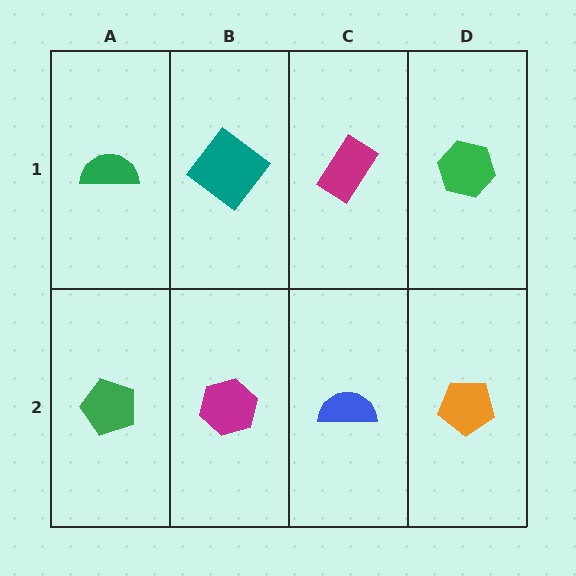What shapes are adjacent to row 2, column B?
A teal diamond (row 1, column B), a green pentagon (row 2, column A), a blue semicircle (row 2, column C).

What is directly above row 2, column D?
A green hexagon.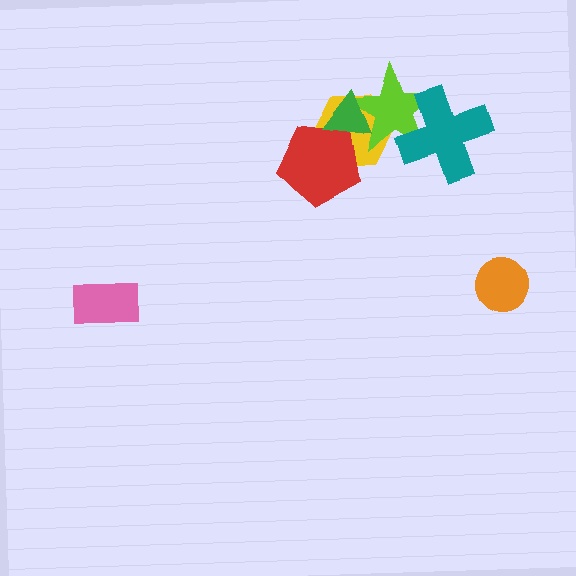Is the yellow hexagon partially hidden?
Yes, it is partially covered by another shape.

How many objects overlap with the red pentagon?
2 objects overlap with the red pentagon.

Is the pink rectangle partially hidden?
No, no other shape covers it.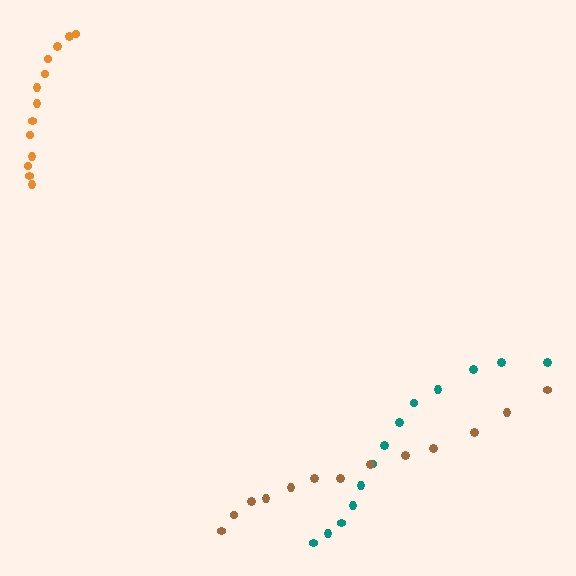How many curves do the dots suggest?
There are 3 distinct paths.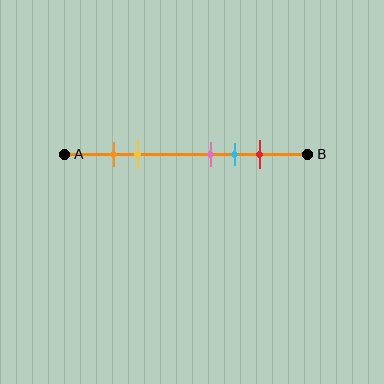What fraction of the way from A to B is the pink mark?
The pink mark is approximately 60% (0.6) of the way from A to B.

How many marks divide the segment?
There are 5 marks dividing the segment.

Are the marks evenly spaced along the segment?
No, the marks are not evenly spaced.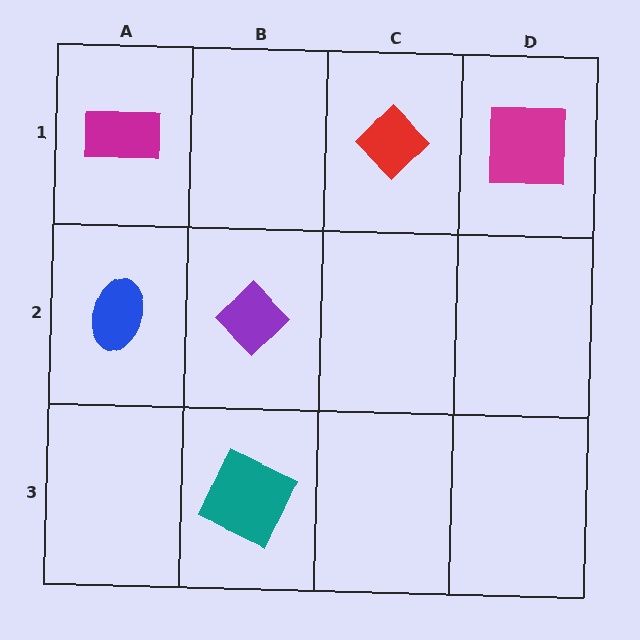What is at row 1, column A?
A magenta rectangle.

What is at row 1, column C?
A red diamond.